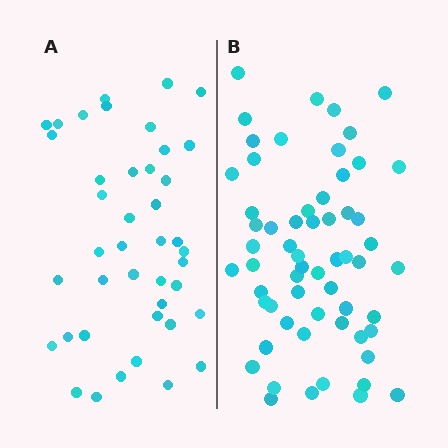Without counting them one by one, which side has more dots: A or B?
Region B (the right region) has more dots.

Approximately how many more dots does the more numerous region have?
Region B has approximately 20 more dots than region A.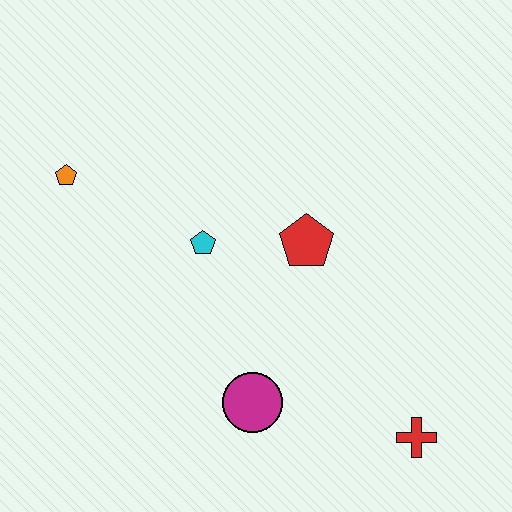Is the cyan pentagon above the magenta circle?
Yes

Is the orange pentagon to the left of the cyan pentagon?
Yes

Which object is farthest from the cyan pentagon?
The red cross is farthest from the cyan pentagon.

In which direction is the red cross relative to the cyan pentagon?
The red cross is to the right of the cyan pentagon.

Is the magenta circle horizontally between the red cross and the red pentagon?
No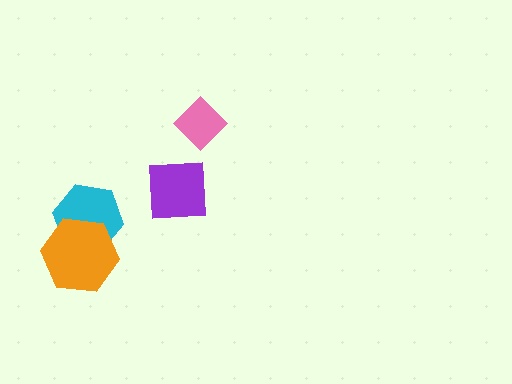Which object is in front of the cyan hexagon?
The orange hexagon is in front of the cyan hexagon.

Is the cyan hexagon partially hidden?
Yes, it is partially covered by another shape.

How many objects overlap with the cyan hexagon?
1 object overlaps with the cyan hexagon.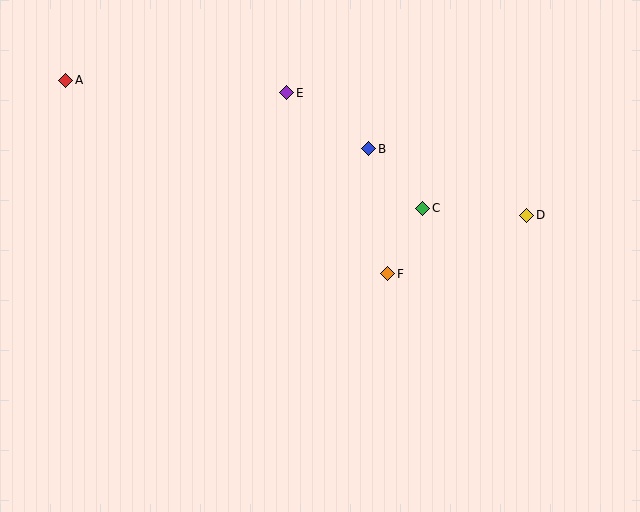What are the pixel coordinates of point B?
Point B is at (369, 149).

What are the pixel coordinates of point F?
Point F is at (388, 274).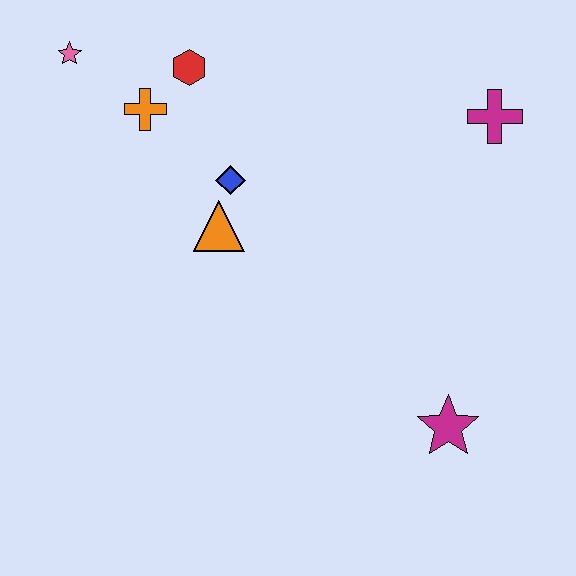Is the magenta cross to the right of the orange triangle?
Yes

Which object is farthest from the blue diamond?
The magenta star is farthest from the blue diamond.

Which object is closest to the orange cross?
The red hexagon is closest to the orange cross.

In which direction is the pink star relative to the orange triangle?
The pink star is above the orange triangle.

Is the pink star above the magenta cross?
Yes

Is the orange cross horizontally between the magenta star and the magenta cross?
No